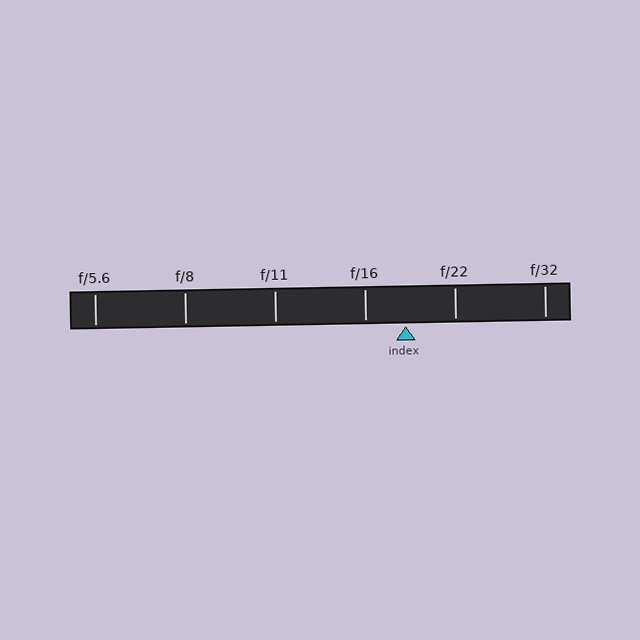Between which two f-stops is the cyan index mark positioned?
The index mark is between f/16 and f/22.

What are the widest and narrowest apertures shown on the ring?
The widest aperture shown is f/5.6 and the narrowest is f/32.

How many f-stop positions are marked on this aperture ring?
There are 6 f-stop positions marked.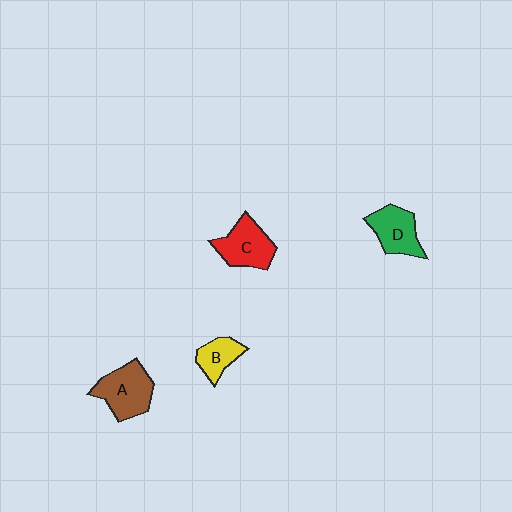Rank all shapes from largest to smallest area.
From largest to smallest: A (brown), C (red), D (green), B (yellow).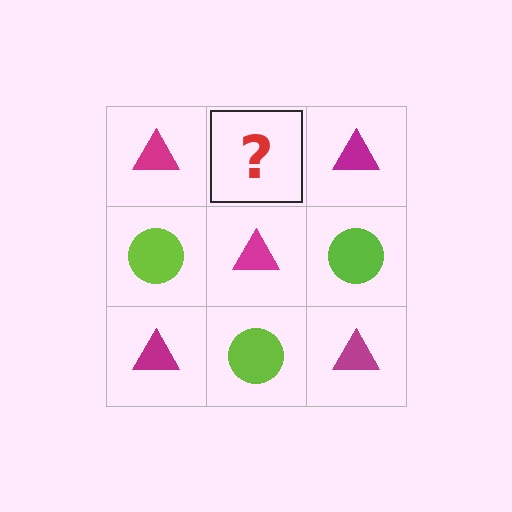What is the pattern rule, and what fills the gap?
The rule is that it alternates magenta triangle and lime circle in a checkerboard pattern. The gap should be filled with a lime circle.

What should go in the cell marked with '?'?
The missing cell should contain a lime circle.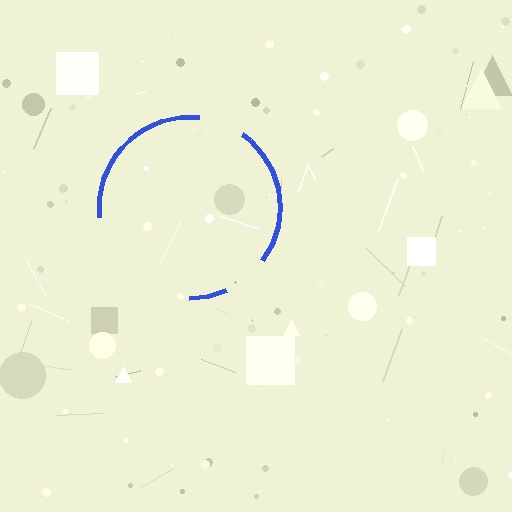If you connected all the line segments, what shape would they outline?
They would outline a circle.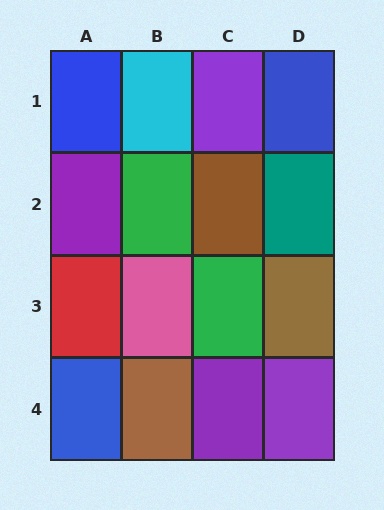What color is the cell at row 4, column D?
Purple.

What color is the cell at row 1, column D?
Blue.